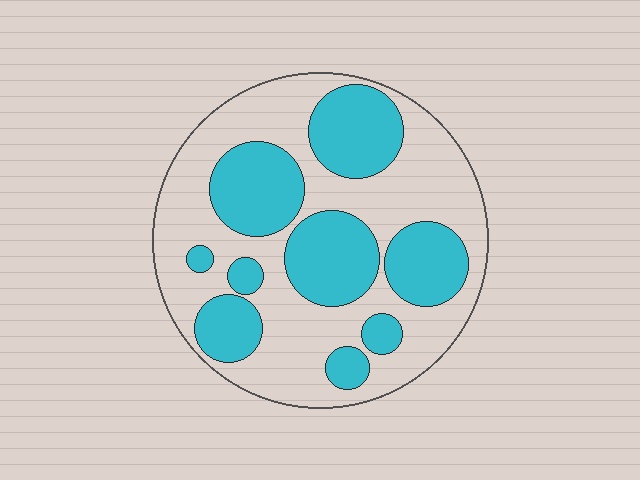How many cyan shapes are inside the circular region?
9.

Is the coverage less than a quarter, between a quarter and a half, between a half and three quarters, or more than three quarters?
Between a quarter and a half.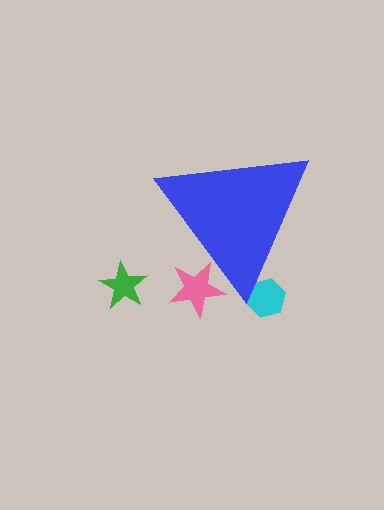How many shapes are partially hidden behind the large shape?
2 shapes are partially hidden.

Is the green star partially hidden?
No, the green star is fully visible.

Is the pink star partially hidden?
Yes, the pink star is partially hidden behind the blue triangle.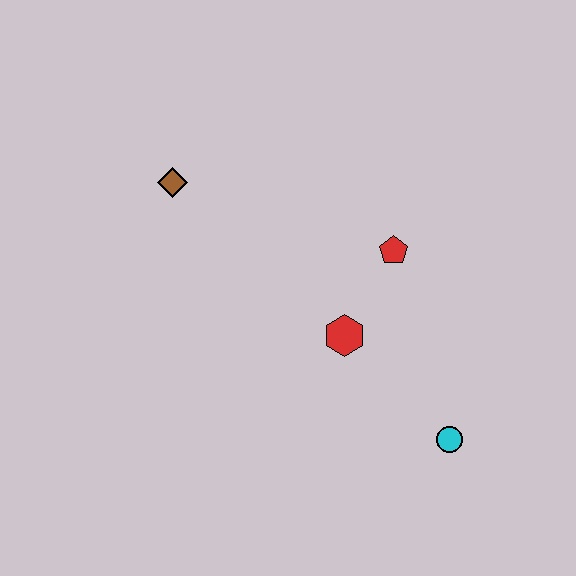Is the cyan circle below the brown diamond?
Yes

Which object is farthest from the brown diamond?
The cyan circle is farthest from the brown diamond.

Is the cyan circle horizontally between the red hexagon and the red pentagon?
No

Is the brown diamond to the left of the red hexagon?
Yes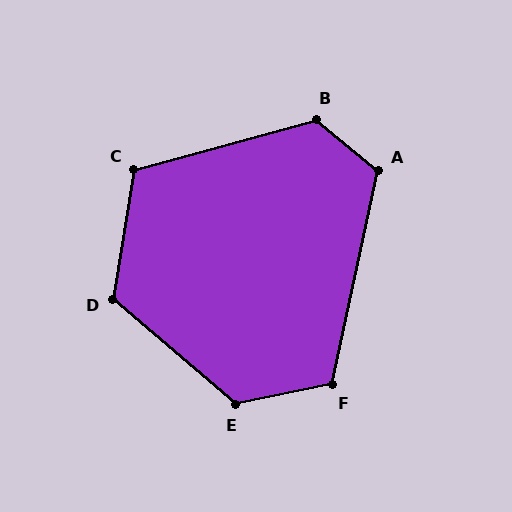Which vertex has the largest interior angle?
E, at approximately 128 degrees.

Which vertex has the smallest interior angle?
F, at approximately 114 degrees.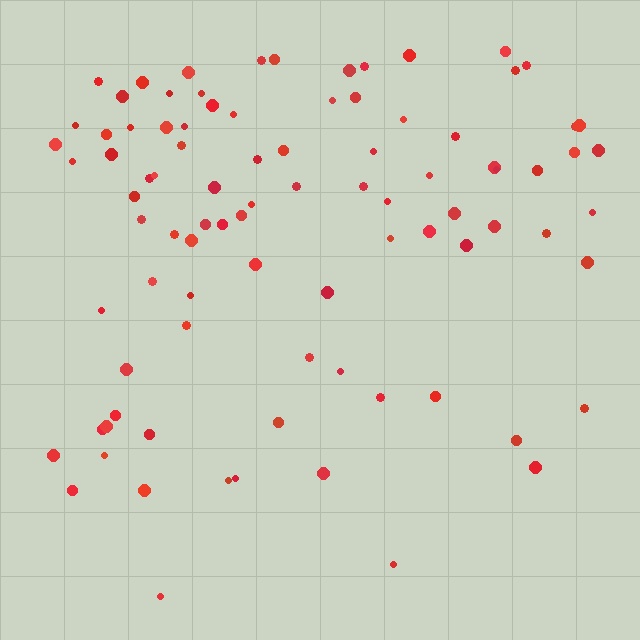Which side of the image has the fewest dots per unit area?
The bottom.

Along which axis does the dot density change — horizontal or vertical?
Vertical.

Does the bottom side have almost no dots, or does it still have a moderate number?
Still a moderate number, just noticeably fewer than the top.